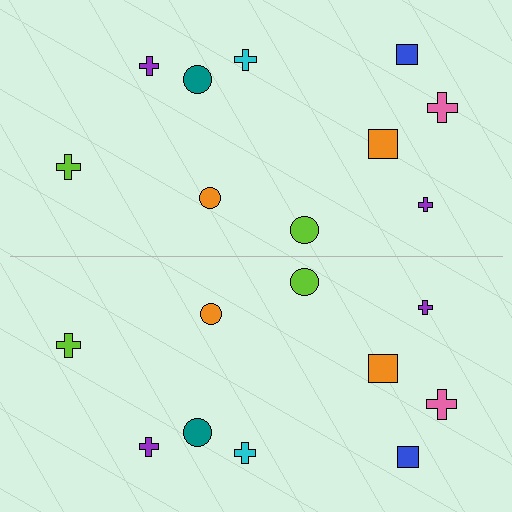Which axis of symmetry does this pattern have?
The pattern has a horizontal axis of symmetry running through the center of the image.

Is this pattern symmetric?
Yes, this pattern has bilateral (reflection) symmetry.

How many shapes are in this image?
There are 20 shapes in this image.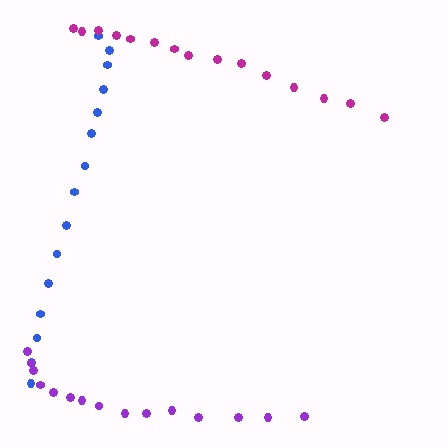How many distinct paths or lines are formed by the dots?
There are 3 distinct paths.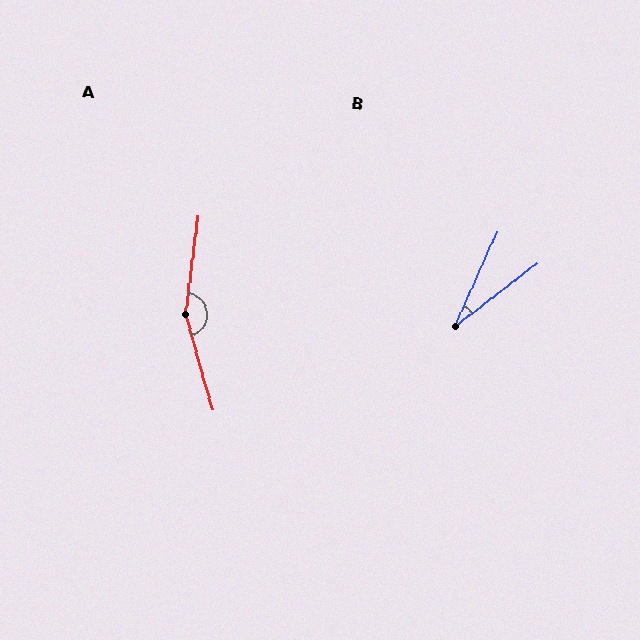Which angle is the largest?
A, at approximately 157 degrees.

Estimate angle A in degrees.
Approximately 157 degrees.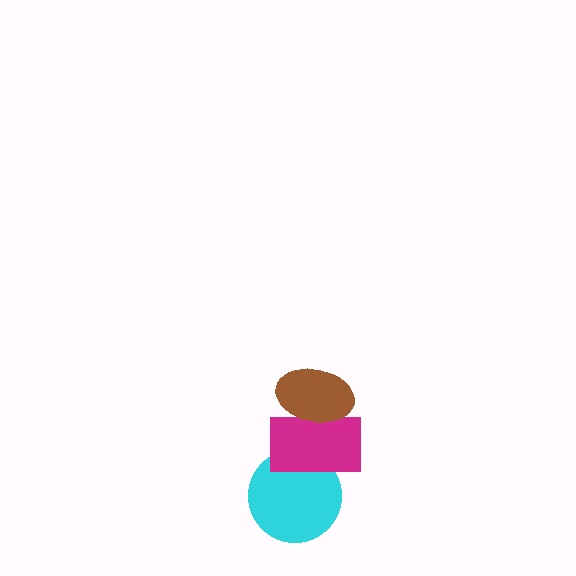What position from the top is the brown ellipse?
The brown ellipse is 1st from the top.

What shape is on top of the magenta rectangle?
The brown ellipse is on top of the magenta rectangle.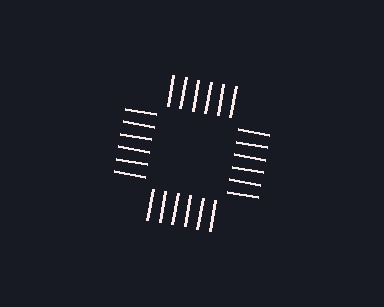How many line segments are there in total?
24 — 6 along each of the 4 edges.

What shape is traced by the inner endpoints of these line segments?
An illusory square — the line segments terminate on its edges but no continuous stroke is drawn.